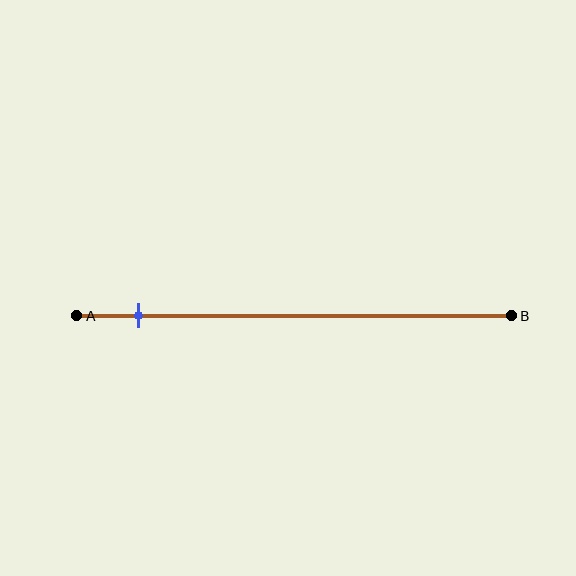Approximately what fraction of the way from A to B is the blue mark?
The blue mark is approximately 15% of the way from A to B.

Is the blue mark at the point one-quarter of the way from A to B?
No, the mark is at about 15% from A, not at the 25% one-quarter point.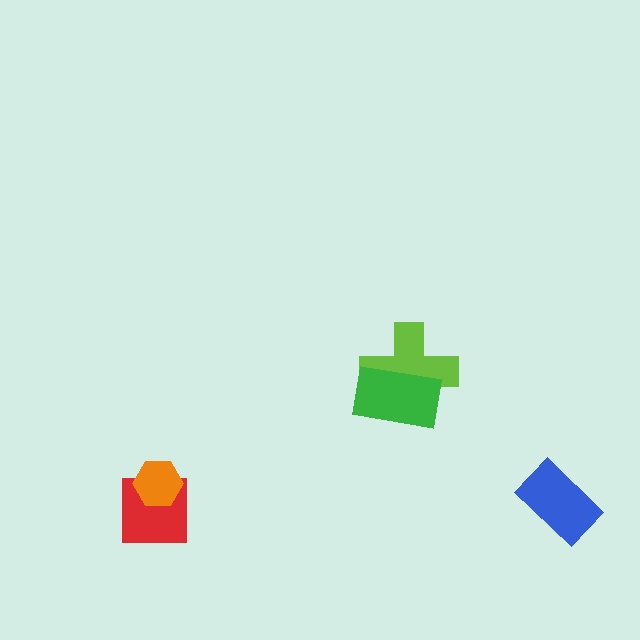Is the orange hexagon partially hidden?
No, no other shape covers it.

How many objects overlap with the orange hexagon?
1 object overlaps with the orange hexagon.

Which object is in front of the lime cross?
The green rectangle is in front of the lime cross.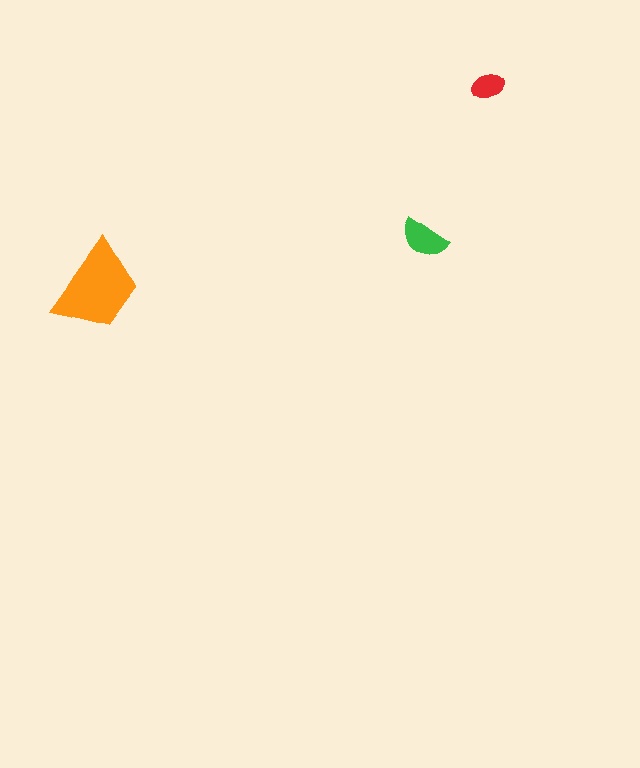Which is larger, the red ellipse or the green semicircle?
The green semicircle.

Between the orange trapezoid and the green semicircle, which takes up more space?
The orange trapezoid.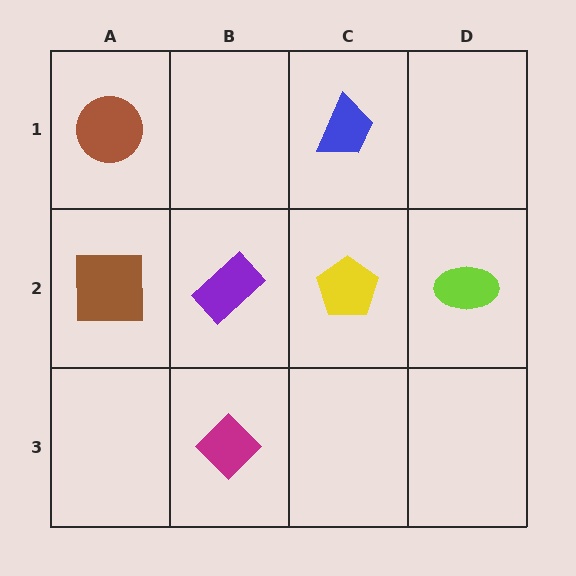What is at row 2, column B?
A purple rectangle.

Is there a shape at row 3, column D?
No, that cell is empty.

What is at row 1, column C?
A blue trapezoid.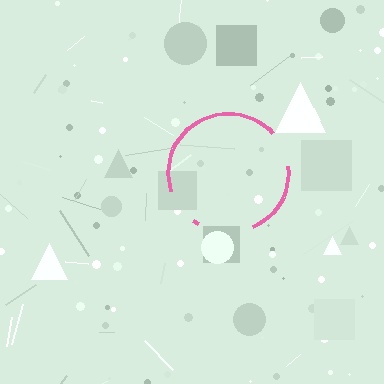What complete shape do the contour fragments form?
The contour fragments form a circle.